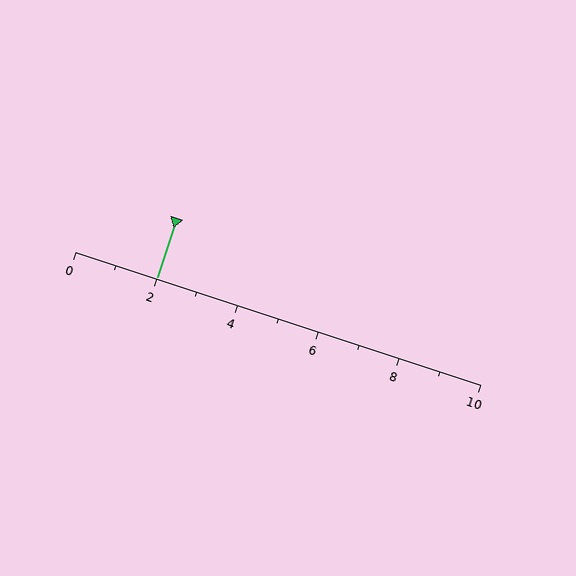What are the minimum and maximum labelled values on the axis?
The axis runs from 0 to 10.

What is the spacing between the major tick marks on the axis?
The major ticks are spaced 2 apart.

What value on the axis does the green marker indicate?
The marker indicates approximately 2.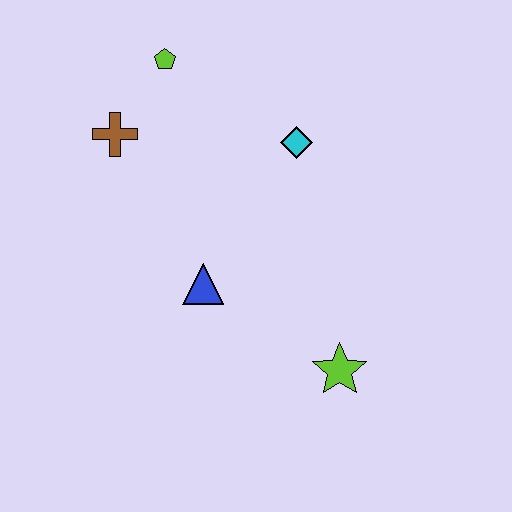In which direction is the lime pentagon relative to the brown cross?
The lime pentagon is above the brown cross.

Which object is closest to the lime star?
The blue triangle is closest to the lime star.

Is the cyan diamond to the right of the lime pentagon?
Yes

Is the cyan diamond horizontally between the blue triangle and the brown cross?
No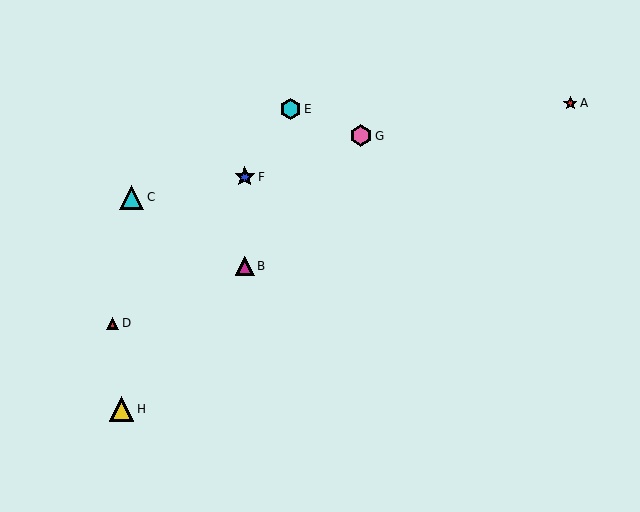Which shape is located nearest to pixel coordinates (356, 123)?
The pink hexagon (labeled G) at (361, 136) is nearest to that location.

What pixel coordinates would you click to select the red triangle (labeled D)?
Click at (113, 323) to select the red triangle D.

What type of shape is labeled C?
Shape C is a cyan triangle.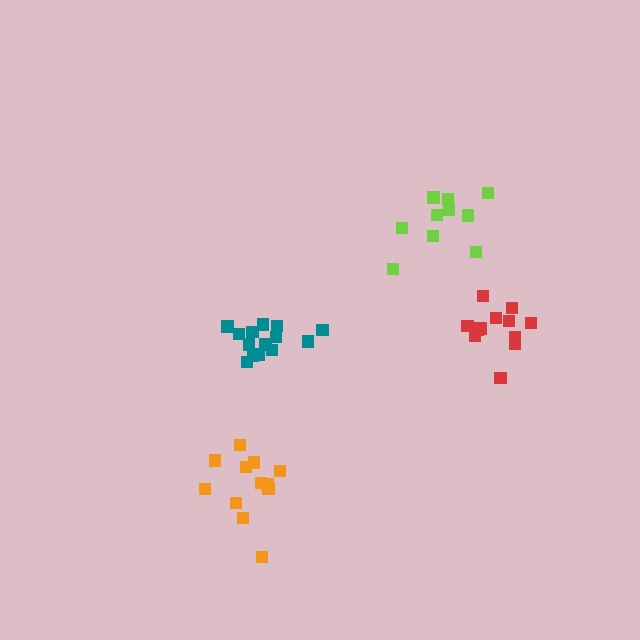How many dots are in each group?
Group 1: 12 dots, Group 2: 14 dots, Group 3: 12 dots, Group 4: 10 dots (48 total).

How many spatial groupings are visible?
There are 4 spatial groupings.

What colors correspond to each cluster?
The clusters are colored: red, teal, orange, lime.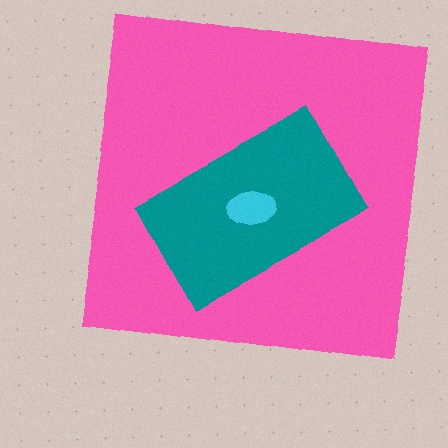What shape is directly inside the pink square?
The teal rectangle.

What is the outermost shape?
The pink square.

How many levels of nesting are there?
3.